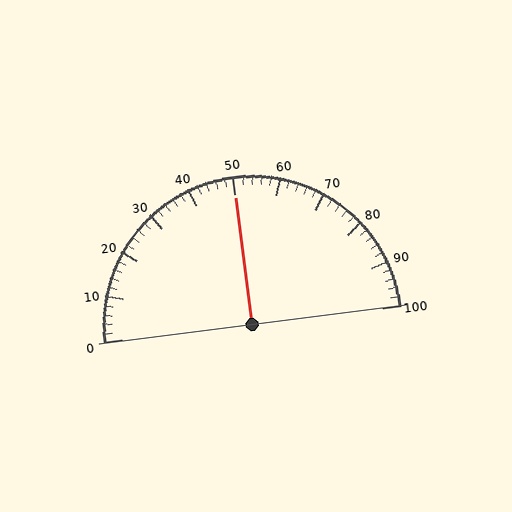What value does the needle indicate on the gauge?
The needle indicates approximately 50.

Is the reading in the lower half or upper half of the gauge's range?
The reading is in the upper half of the range (0 to 100).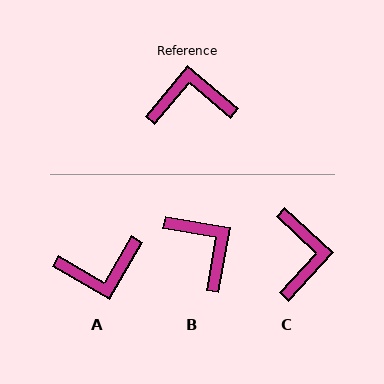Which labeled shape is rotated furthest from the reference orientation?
A, about 170 degrees away.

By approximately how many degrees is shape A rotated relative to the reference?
Approximately 170 degrees clockwise.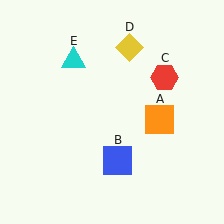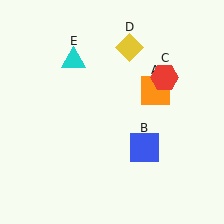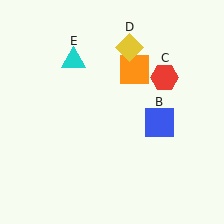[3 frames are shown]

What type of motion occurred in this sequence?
The orange square (object A), blue square (object B) rotated counterclockwise around the center of the scene.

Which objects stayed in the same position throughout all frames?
Red hexagon (object C) and yellow diamond (object D) and cyan triangle (object E) remained stationary.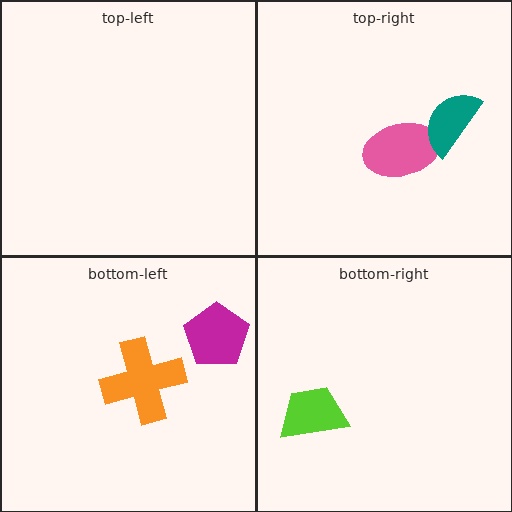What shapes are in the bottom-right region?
The lime trapezoid.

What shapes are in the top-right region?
The pink ellipse, the teal semicircle.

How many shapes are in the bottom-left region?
2.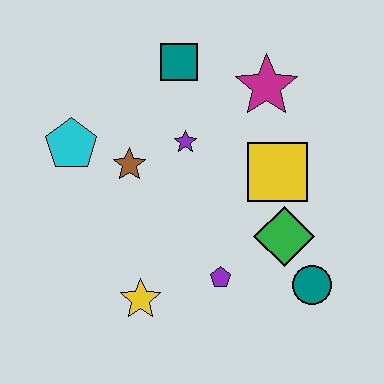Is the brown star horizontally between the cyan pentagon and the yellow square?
Yes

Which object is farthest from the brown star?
The teal circle is farthest from the brown star.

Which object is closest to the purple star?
The brown star is closest to the purple star.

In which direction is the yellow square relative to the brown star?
The yellow square is to the right of the brown star.